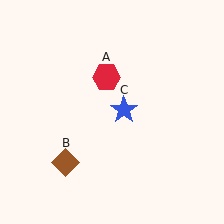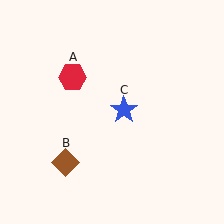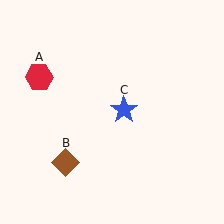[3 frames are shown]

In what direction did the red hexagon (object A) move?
The red hexagon (object A) moved left.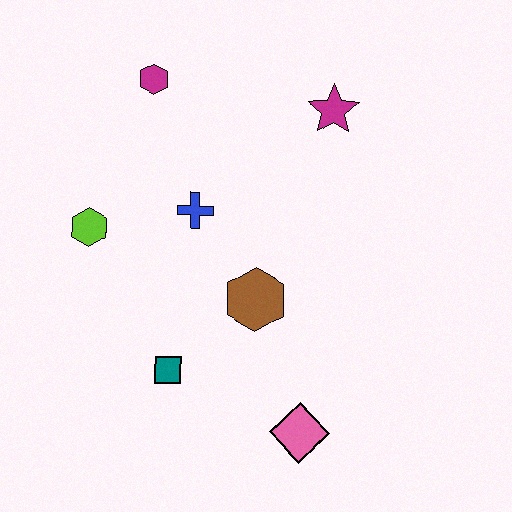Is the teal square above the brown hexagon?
No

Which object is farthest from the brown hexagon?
The magenta hexagon is farthest from the brown hexagon.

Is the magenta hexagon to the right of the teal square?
No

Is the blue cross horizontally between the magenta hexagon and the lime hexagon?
No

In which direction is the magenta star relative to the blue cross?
The magenta star is to the right of the blue cross.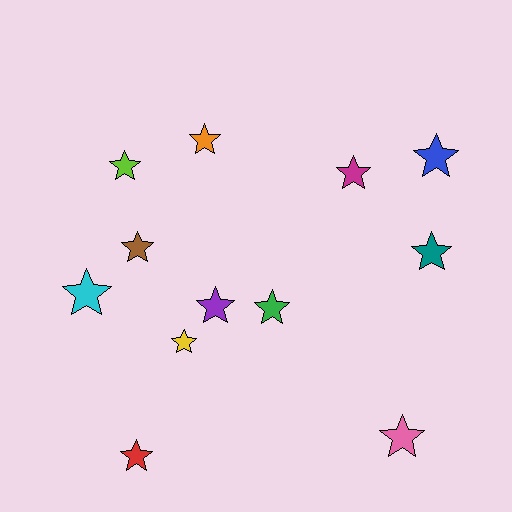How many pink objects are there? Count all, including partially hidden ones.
There is 1 pink object.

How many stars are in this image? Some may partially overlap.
There are 12 stars.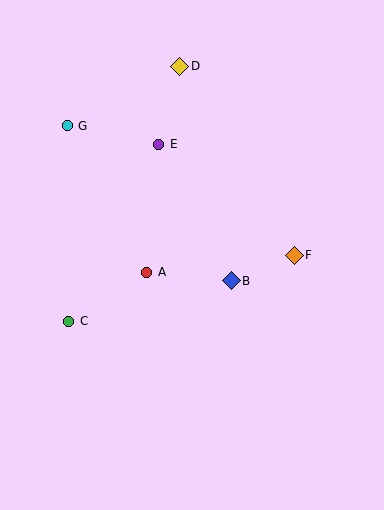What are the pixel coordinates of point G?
Point G is at (67, 126).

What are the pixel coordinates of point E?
Point E is at (159, 144).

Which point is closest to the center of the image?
Point B at (231, 281) is closest to the center.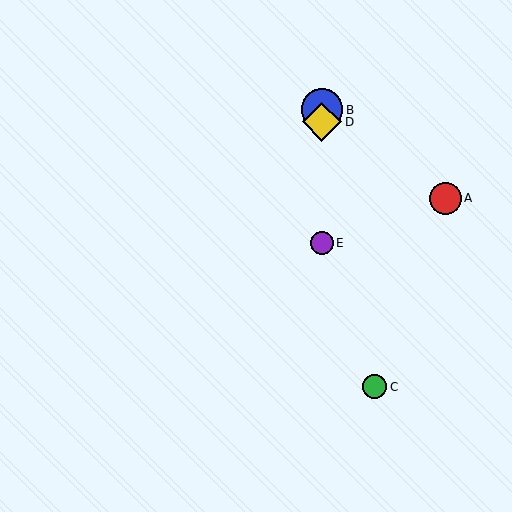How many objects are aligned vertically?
3 objects (B, D, E) are aligned vertically.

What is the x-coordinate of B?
Object B is at x≈322.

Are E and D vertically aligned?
Yes, both are at x≈322.